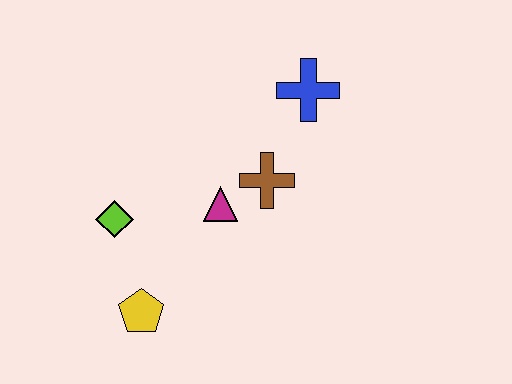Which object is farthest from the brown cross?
The yellow pentagon is farthest from the brown cross.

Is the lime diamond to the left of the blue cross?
Yes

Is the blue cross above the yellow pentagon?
Yes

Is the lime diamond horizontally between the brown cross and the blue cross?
No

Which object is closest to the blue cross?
The brown cross is closest to the blue cross.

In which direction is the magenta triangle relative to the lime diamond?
The magenta triangle is to the right of the lime diamond.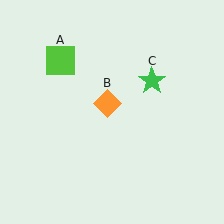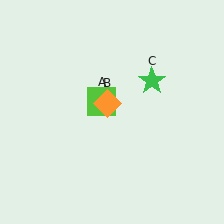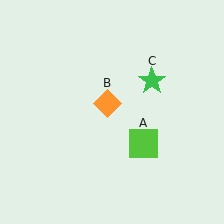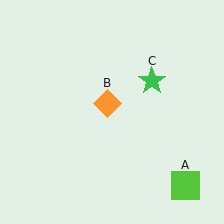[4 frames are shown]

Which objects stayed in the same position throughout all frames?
Orange diamond (object B) and green star (object C) remained stationary.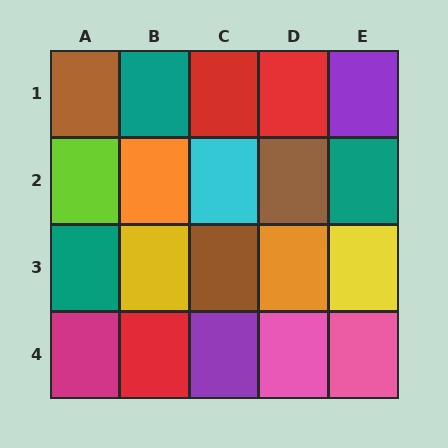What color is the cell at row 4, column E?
Pink.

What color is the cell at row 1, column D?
Red.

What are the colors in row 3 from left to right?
Teal, yellow, brown, orange, yellow.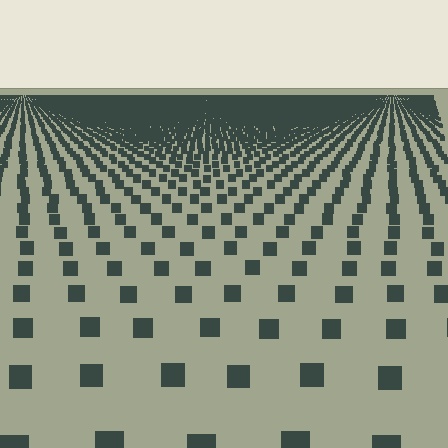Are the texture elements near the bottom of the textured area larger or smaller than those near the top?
Larger. Near the bottom, elements are closer to the viewer and appear at a bigger on-screen size.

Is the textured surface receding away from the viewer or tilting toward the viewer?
The surface is receding away from the viewer. Texture elements get smaller and denser toward the top.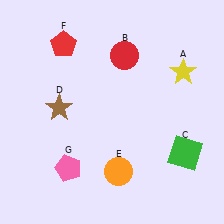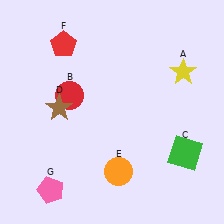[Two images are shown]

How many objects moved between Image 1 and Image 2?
2 objects moved between the two images.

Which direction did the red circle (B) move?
The red circle (B) moved left.